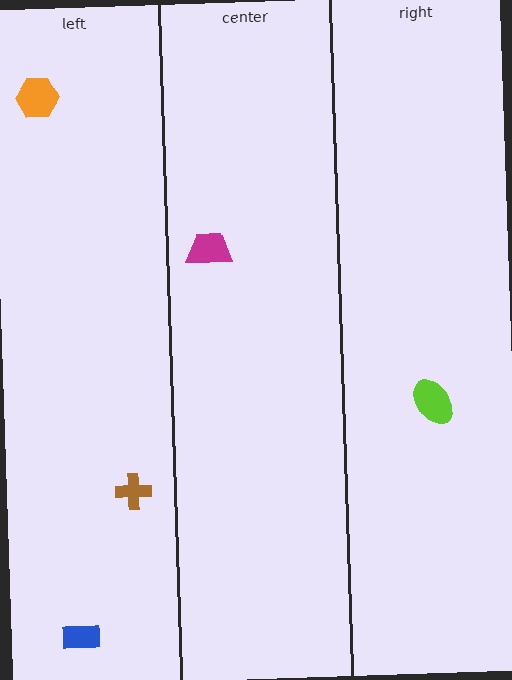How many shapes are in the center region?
1.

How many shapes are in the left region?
3.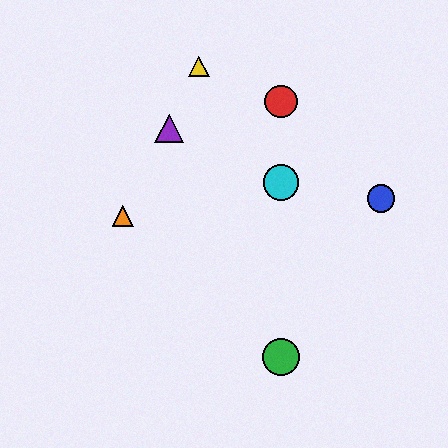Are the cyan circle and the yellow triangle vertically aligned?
No, the cyan circle is at x≈281 and the yellow triangle is at x≈199.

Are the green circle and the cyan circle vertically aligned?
Yes, both are at x≈281.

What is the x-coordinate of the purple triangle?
The purple triangle is at x≈169.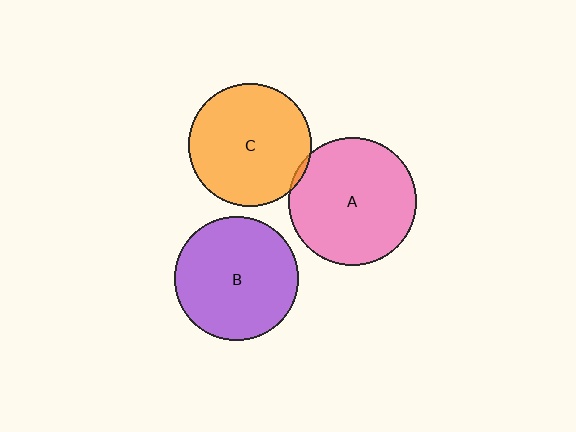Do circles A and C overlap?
Yes.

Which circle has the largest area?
Circle A (pink).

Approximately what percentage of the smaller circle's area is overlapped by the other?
Approximately 5%.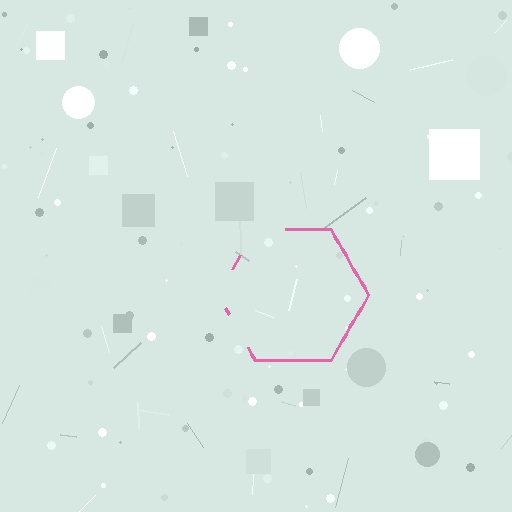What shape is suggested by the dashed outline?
The dashed outline suggests a hexagon.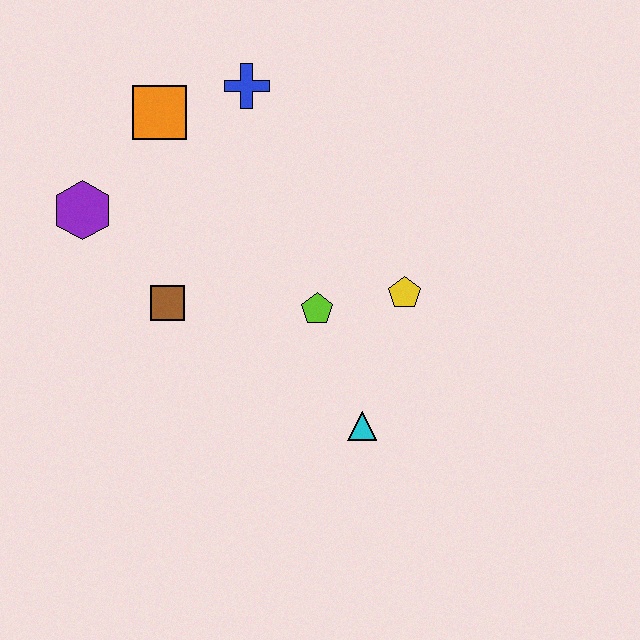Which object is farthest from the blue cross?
The cyan triangle is farthest from the blue cross.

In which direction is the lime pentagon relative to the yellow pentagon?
The lime pentagon is to the left of the yellow pentagon.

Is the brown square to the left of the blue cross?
Yes